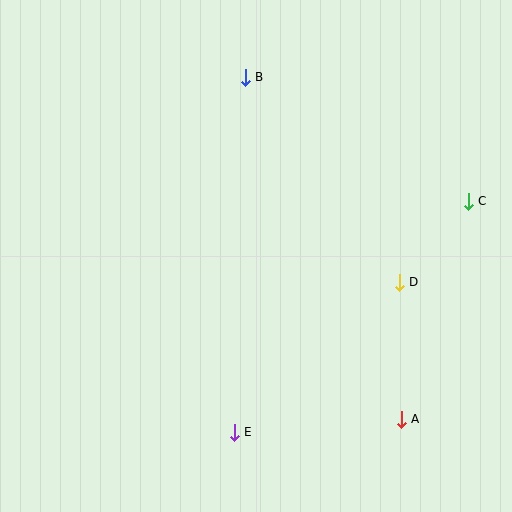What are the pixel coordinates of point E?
Point E is at (234, 432).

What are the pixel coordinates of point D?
Point D is at (399, 282).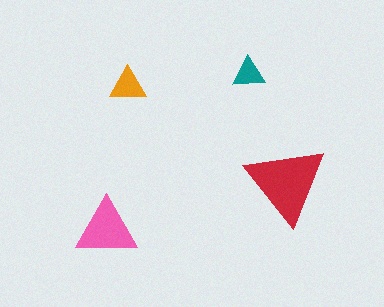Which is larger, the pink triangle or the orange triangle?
The pink one.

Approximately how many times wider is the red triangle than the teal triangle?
About 2.5 times wider.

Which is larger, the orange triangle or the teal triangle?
The orange one.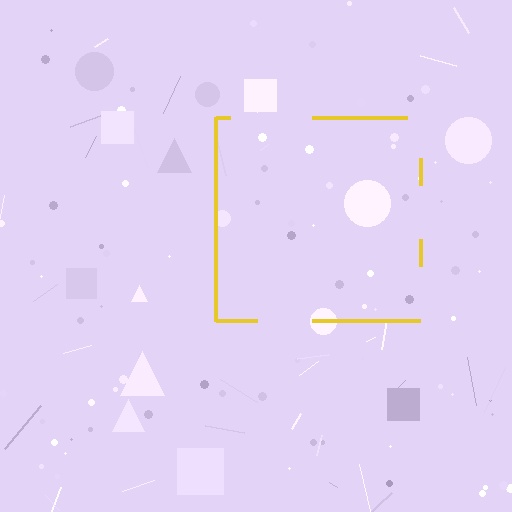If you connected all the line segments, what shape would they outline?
They would outline a square.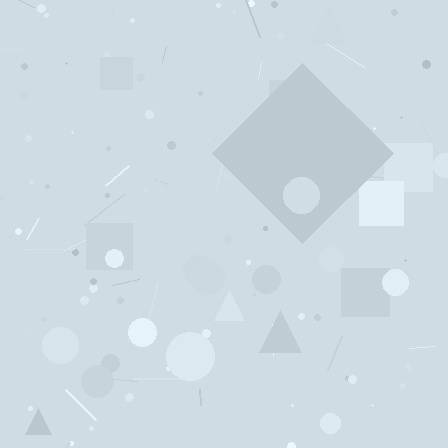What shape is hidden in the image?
A diamond is hidden in the image.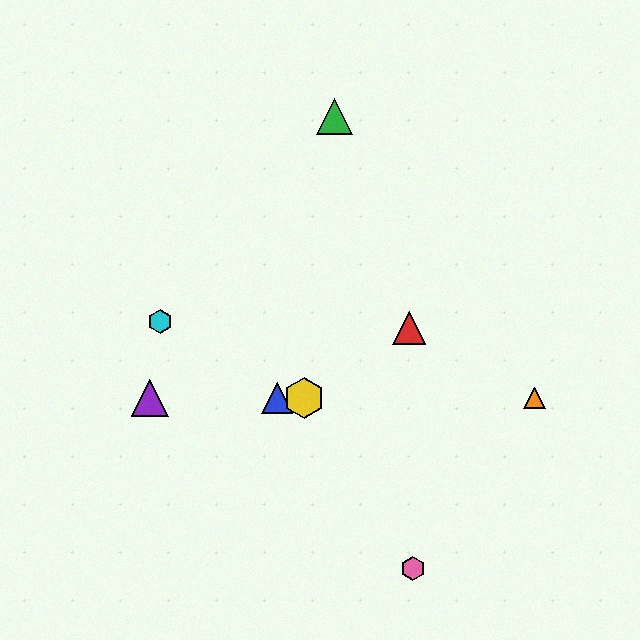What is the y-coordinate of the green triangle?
The green triangle is at y≈117.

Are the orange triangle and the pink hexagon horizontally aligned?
No, the orange triangle is at y≈398 and the pink hexagon is at y≈568.